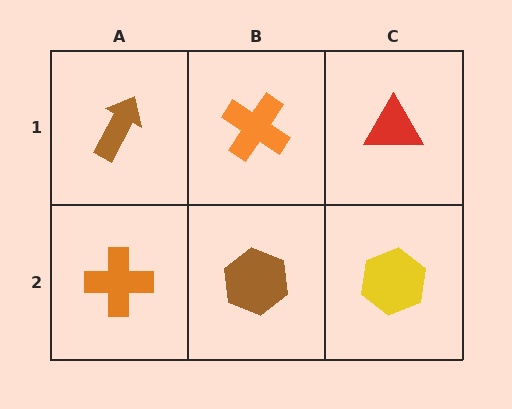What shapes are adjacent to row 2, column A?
A brown arrow (row 1, column A), a brown hexagon (row 2, column B).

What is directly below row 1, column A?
An orange cross.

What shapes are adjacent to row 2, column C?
A red triangle (row 1, column C), a brown hexagon (row 2, column B).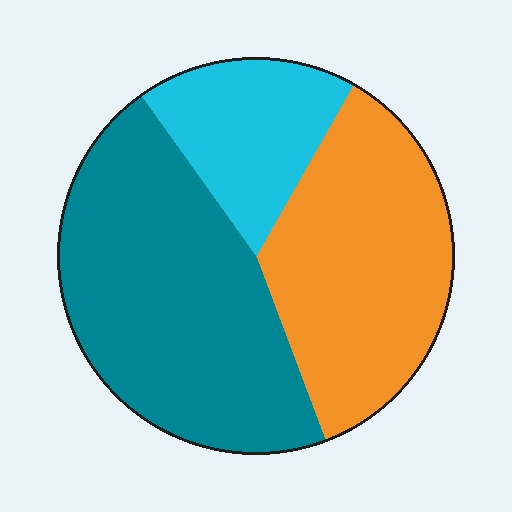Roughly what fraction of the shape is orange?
Orange covers about 35% of the shape.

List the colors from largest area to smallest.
From largest to smallest: teal, orange, cyan.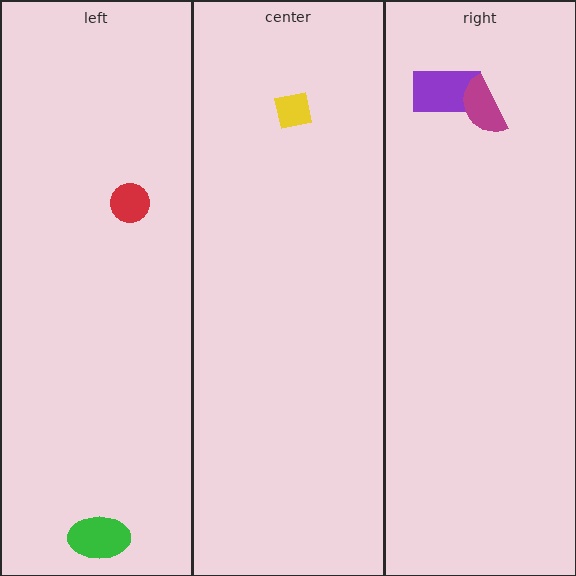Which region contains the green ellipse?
The left region.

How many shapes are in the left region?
2.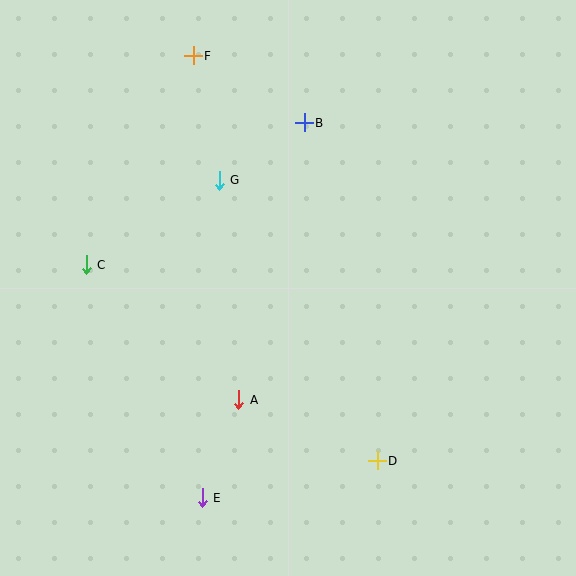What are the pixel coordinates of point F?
Point F is at (193, 56).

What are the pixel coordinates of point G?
Point G is at (219, 180).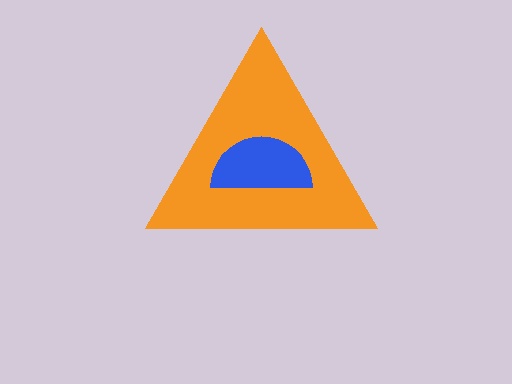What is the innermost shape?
The blue semicircle.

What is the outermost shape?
The orange triangle.